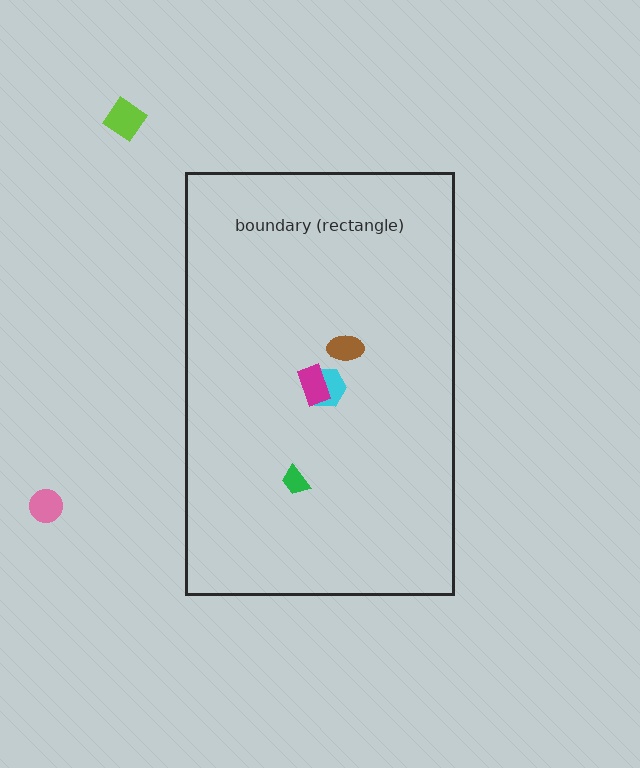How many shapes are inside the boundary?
4 inside, 2 outside.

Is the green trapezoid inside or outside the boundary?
Inside.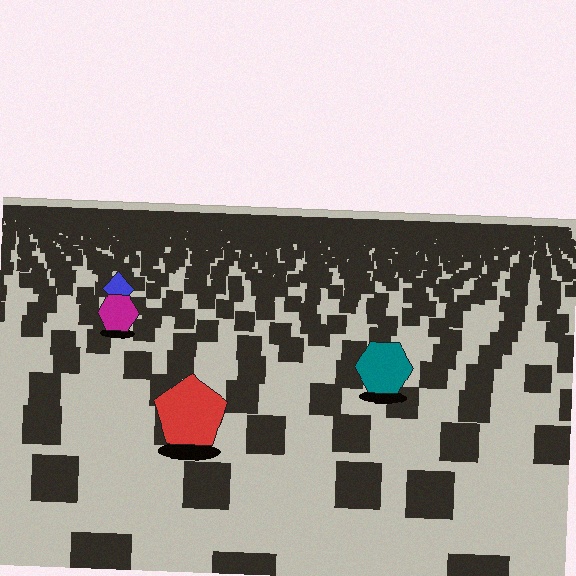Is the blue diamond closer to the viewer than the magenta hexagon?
No. The magenta hexagon is closer — you can tell from the texture gradient: the ground texture is coarser near it.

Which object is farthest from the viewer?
The blue diamond is farthest from the viewer. It appears smaller and the ground texture around it is denser.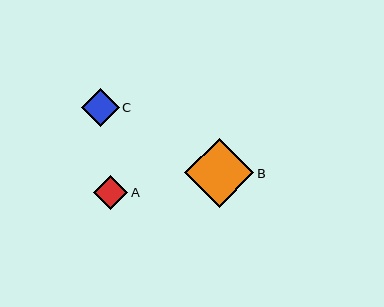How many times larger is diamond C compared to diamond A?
Diamond C is approximately 1.1 times the size of diamond A.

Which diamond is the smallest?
Diamond A is the smallest with a size of approximately 34 pixels.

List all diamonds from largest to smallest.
From largest to smallest: B, C, A.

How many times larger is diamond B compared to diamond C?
Diamond B is approximately 1.8 times the size of diamond C.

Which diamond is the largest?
Diamond B is the largest with a size of approximately 69 pixels.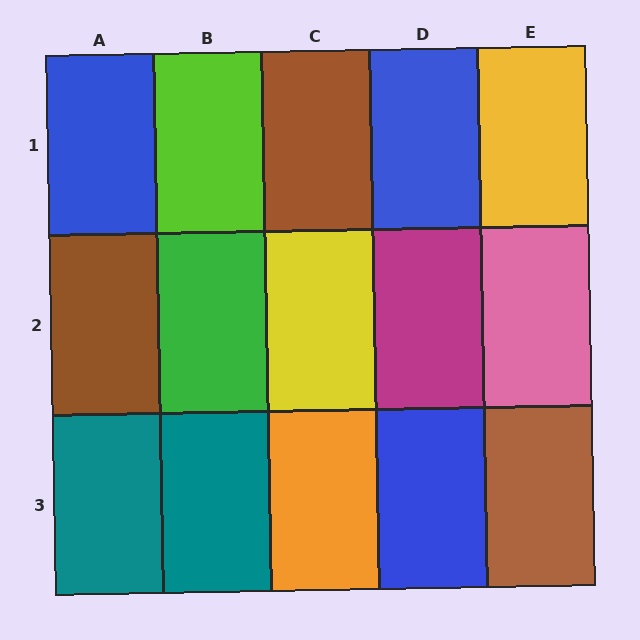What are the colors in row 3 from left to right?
Teal, teal, orange, blue, brown.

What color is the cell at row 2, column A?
Brown.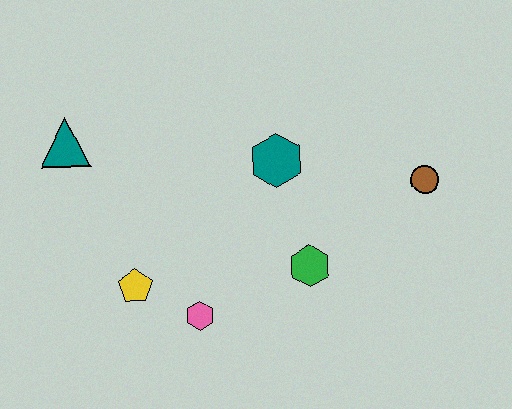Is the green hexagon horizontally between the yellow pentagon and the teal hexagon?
No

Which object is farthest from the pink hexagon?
The brown circle is farthest from the pink hexagon.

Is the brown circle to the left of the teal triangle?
No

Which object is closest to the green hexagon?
The teal hexagon is closest to the green hexagon.